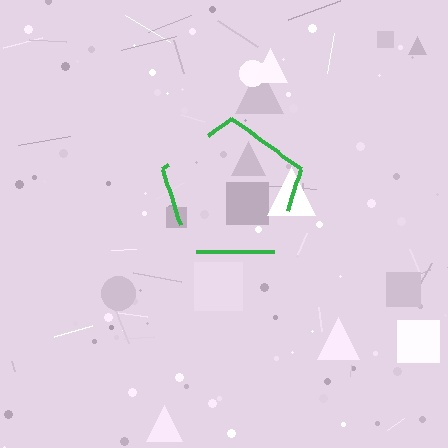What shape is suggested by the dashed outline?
The dashed outline suggests a pentagon.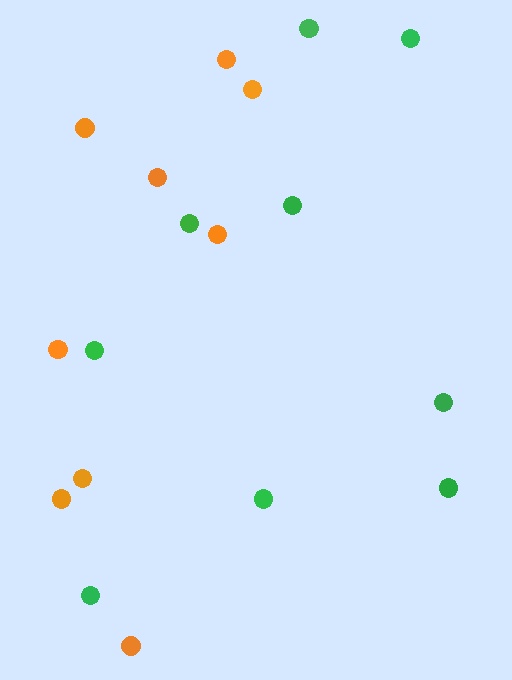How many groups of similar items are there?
There are 2 groups: one group of orange circles (9) and one group of green circles (9).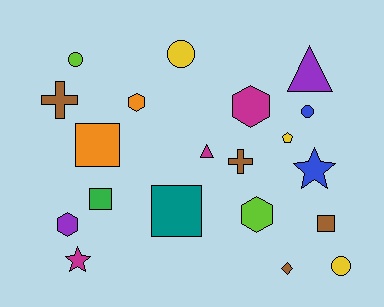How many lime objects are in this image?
There are 2 lime objects.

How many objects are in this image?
There are 20 objects.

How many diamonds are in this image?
There is 1 diamond.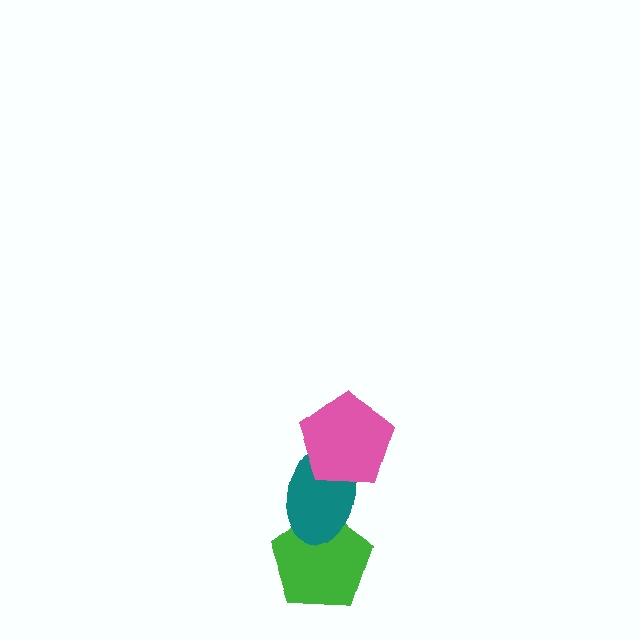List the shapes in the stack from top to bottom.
From top to bottom: the pink pentagon, the teal ellipse, the green pentagon.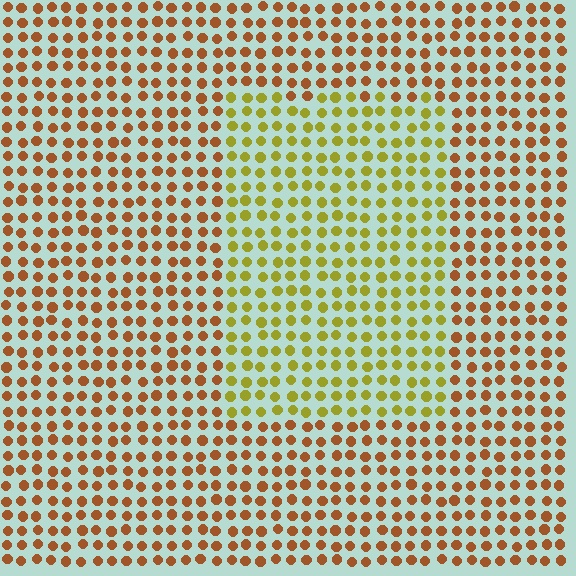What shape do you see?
I see a rectangle.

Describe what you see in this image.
The image is filled with small brown elements in a uniform arrangement. A rectangle-shaped region is visible where the elements are tinted to a slightly different hue, forming a subtle color boundary.